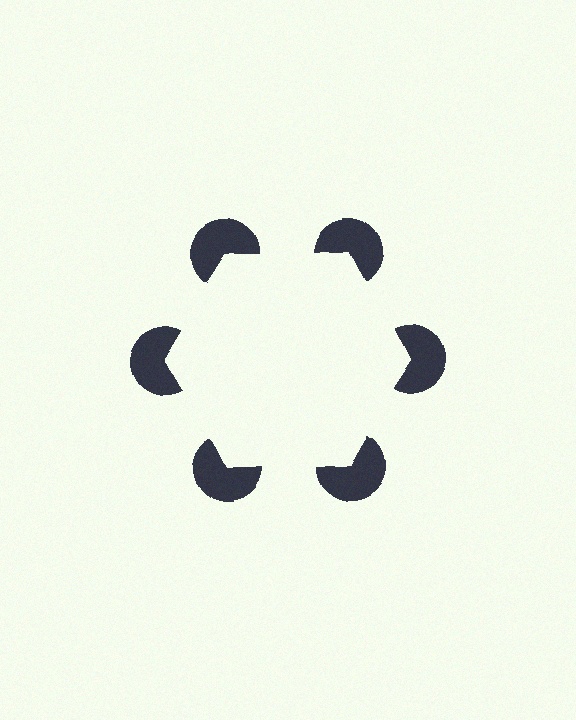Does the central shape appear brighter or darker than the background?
It typically appears slightly brighter than the background, even though no actual brightness change is drawn.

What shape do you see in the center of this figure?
An illusory hexagon — its edges are inferred from the aligned wedge cuts in the pac-man discs, not physically drawn.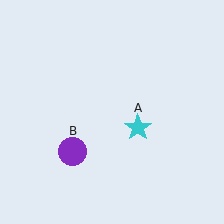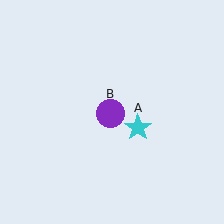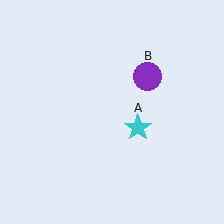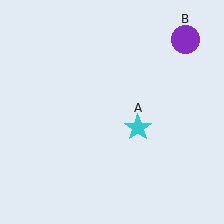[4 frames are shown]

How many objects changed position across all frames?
1 object changed position: purple circle (object B).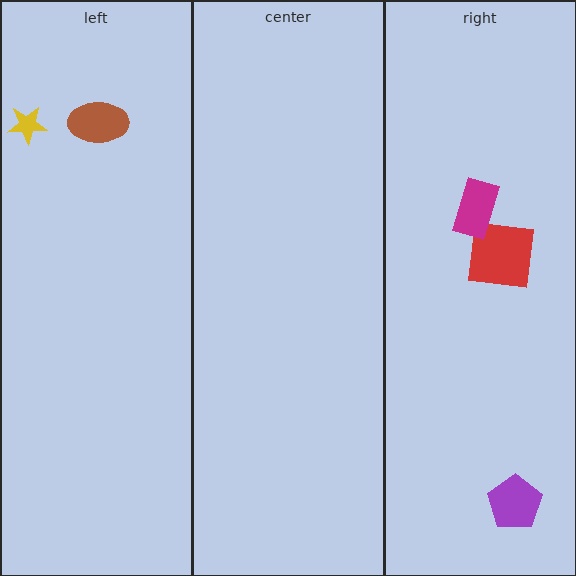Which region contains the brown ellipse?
The left region.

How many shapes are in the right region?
3.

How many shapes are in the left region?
2.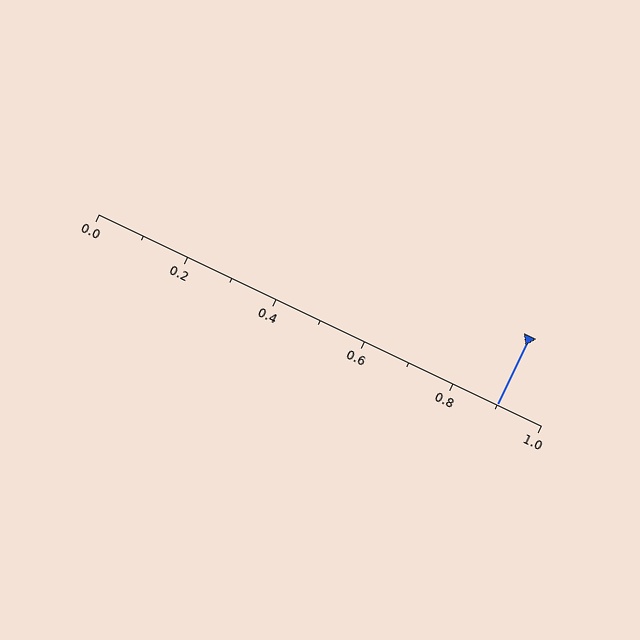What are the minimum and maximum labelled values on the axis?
The axis runs from 0.0 to 1.0.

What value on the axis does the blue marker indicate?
The marker indicates approximately 0.9.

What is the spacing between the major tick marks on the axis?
The major ticks are spaced 0.2 apart.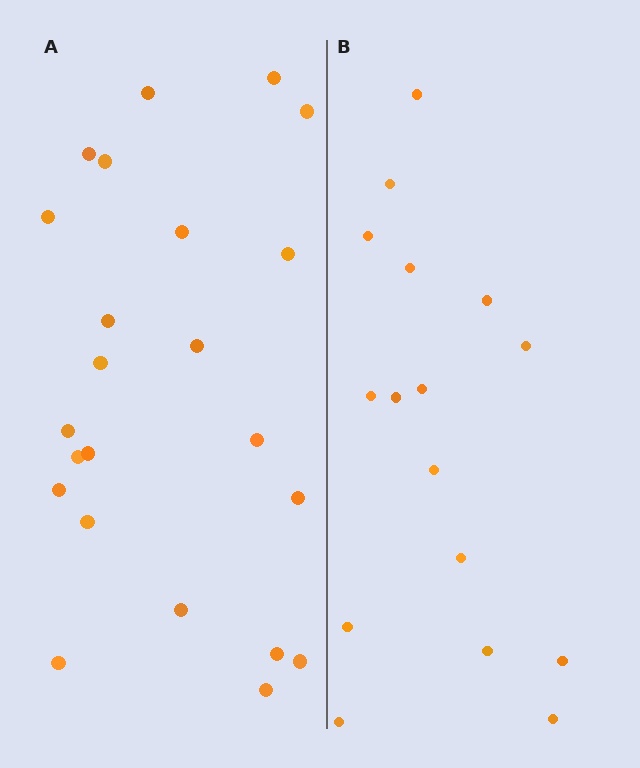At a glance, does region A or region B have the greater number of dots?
Region A (the left region) has more dots.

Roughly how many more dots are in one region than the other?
Region A has roughly 8 or so more dots than region B.